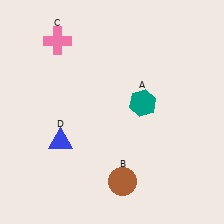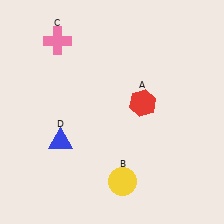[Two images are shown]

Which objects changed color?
A changed from teal to red. B changed from brown to yellow.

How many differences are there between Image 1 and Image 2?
There are 2 differences between the two images.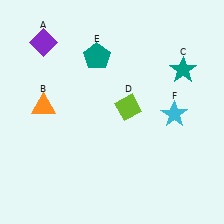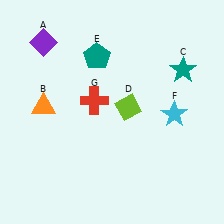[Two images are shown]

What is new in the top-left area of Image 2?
A red cross (G) was added in the top-left area of Image 2.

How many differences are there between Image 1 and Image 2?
There is 1 difference between the two images.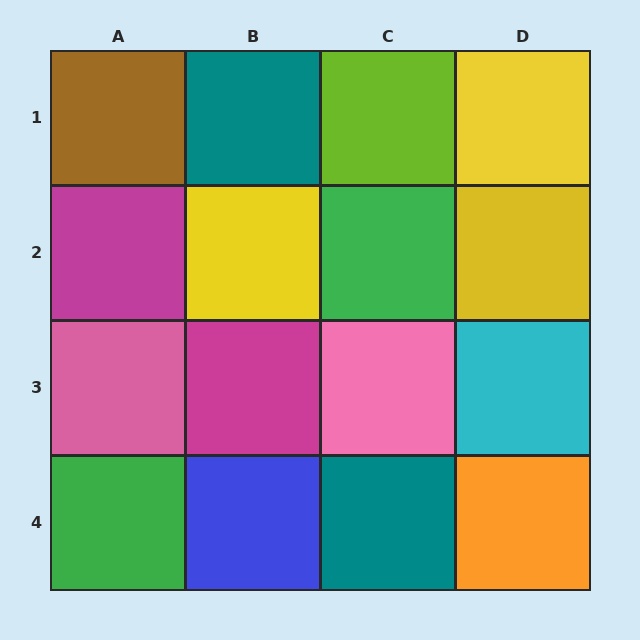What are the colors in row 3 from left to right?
Pink, magenta, pink, cyan.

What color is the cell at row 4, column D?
Orange.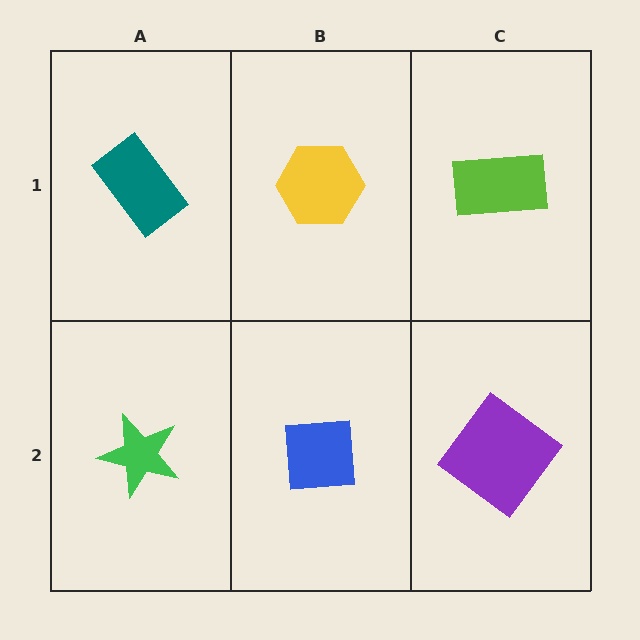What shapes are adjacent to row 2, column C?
A lime rectangle (row 1, column C), a blue square (row 2, column B).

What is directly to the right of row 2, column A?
A blue square.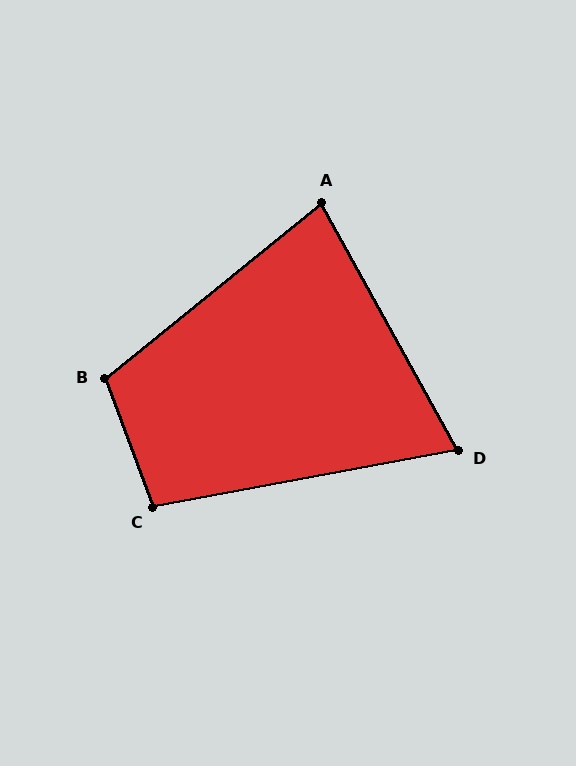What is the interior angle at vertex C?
Approximately 100 degrees (obtuse).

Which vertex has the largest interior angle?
B, at approximately 108 degrees.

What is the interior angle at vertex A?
Approximately 80 degrees (acute).